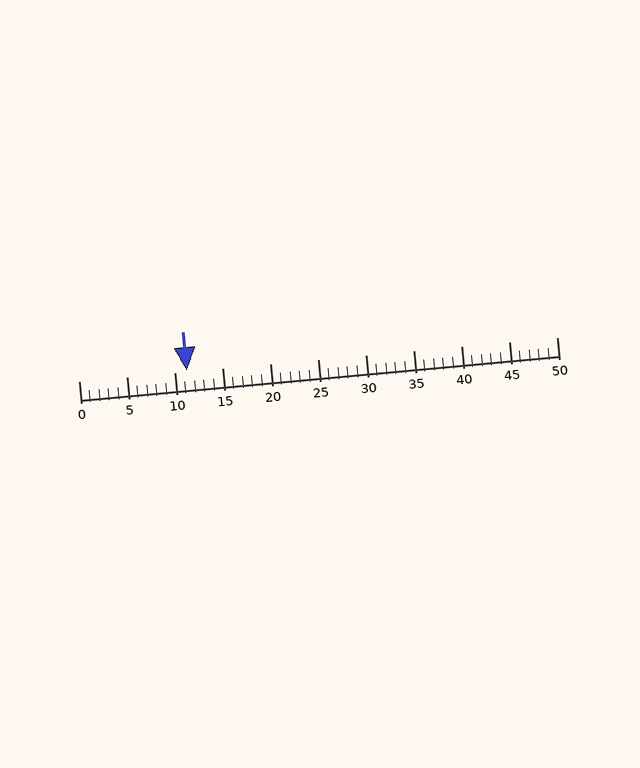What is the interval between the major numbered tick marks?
The major tick marks are spaced 5 units apart.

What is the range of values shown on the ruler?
The ruler shows values from 0 to 50.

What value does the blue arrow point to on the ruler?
The blue arrow points to approximately 11.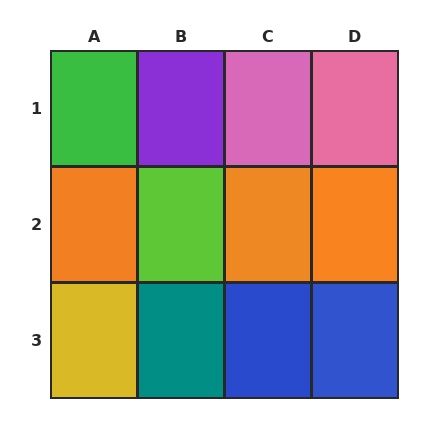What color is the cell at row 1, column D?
Pink.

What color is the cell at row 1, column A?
Green.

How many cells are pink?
2 cells are pink.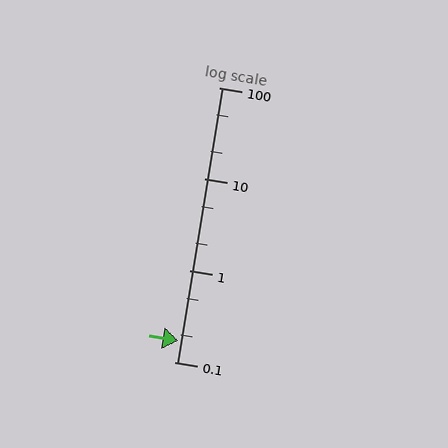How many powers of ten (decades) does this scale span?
The scale spans 3 decades, from 0.1 to 100.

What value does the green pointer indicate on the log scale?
The pointer indicates approximately 0.17.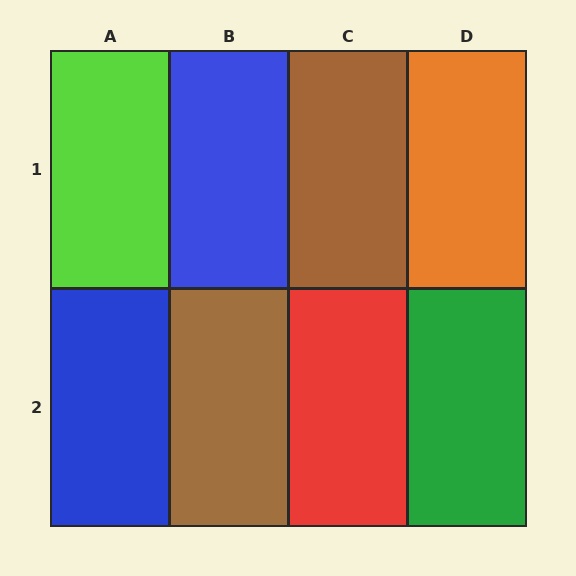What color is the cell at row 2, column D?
Green.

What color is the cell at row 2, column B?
Brown.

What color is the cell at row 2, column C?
Red.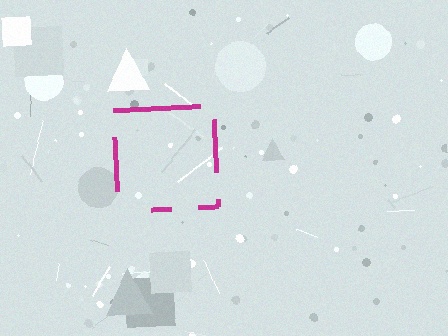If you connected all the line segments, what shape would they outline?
They would outline a square.